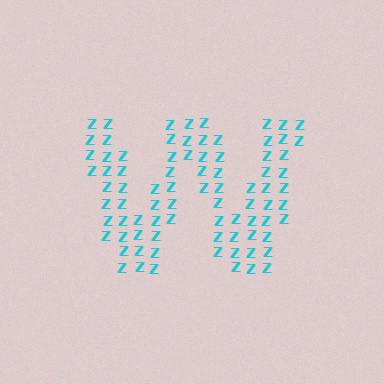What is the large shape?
The large shape is the letter W.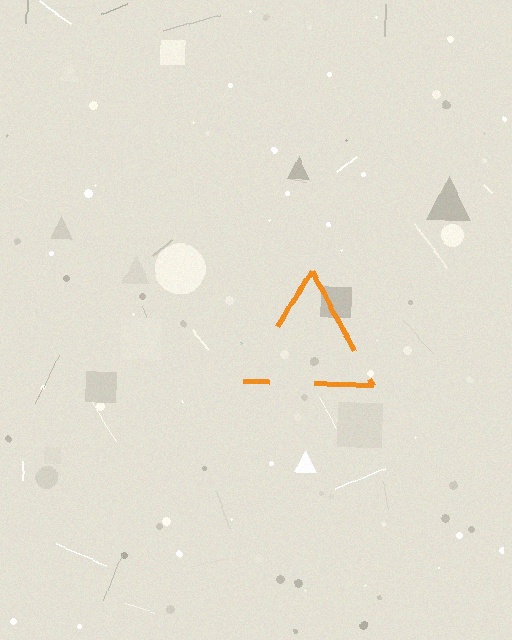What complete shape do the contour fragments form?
The contour fragments form a triangle.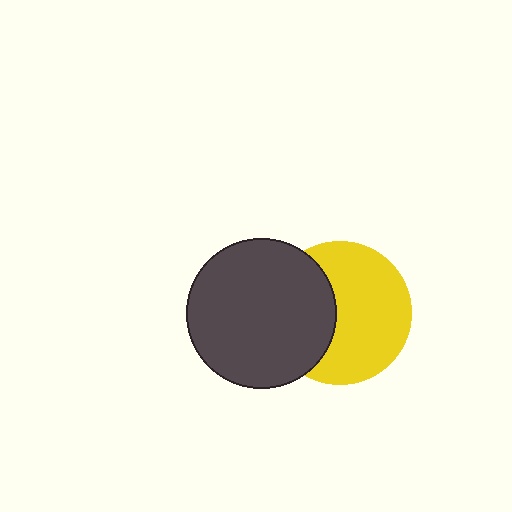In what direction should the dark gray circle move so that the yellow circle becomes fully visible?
The dark gray circle should move left. That is the shortest direction to clear the overlap and leave the yellow circle fully visible.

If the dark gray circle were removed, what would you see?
You would see the complete yellow circle.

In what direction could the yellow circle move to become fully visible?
The yellow circle could move right. That would shift it out from behind the dark gray circle entirely.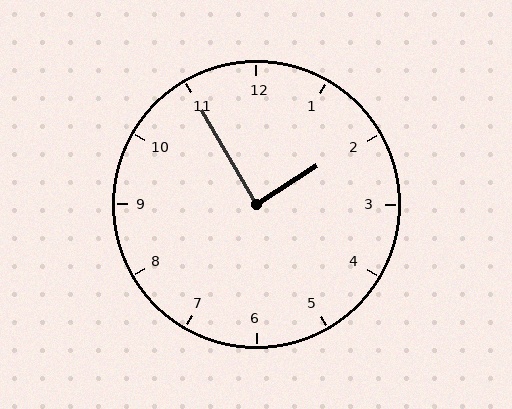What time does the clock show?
1:55.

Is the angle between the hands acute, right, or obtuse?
It is right.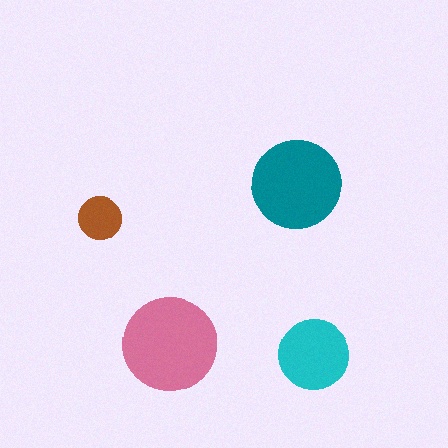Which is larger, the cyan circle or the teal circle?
The teal one.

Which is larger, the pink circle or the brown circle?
The pink one.